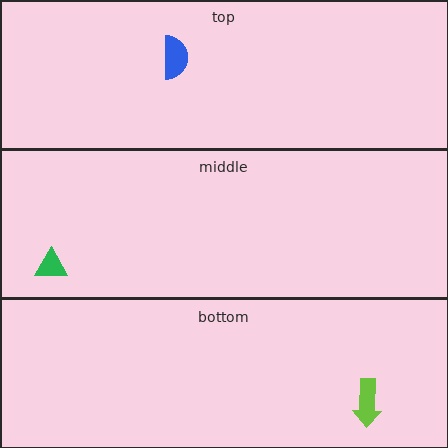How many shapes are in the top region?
1.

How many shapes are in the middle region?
1.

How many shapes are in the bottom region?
1.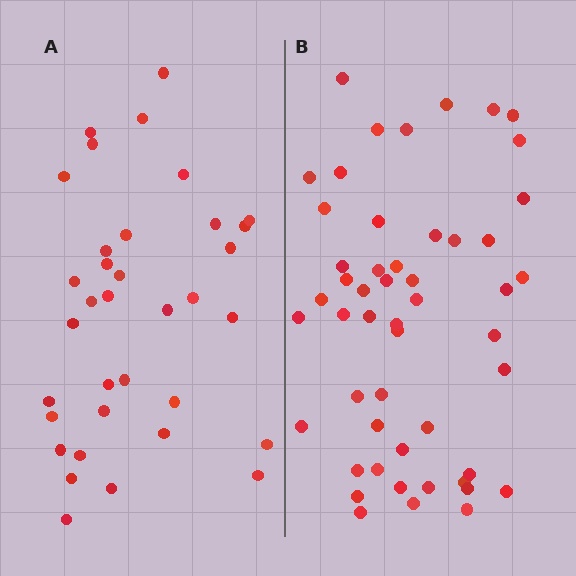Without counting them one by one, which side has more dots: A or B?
Region B (the right region) has more dots.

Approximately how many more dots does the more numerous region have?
Region B has approximately 15 more dots than region A.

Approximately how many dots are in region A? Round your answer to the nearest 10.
About 40 dots. (The exact count is 35, which rounds to 40.)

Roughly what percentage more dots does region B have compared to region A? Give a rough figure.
About 45% more.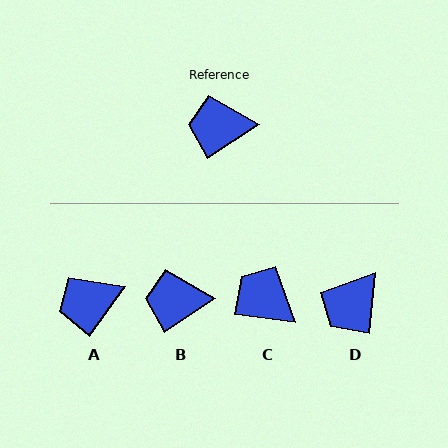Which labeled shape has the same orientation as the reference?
B.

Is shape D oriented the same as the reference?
No, it is off by about 50 degrees.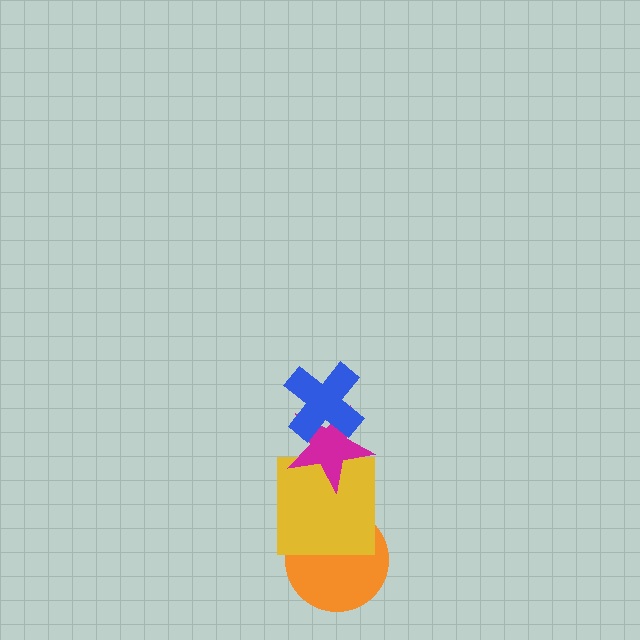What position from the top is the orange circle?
The orange circle is 4th from the top.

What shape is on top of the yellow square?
The magenta star is on top of the yellow square.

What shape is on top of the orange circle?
The yellow square is on top of the orange circle.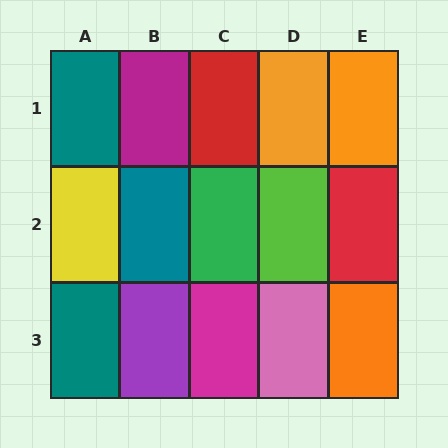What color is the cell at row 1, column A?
Teal.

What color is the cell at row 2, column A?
Yellow.